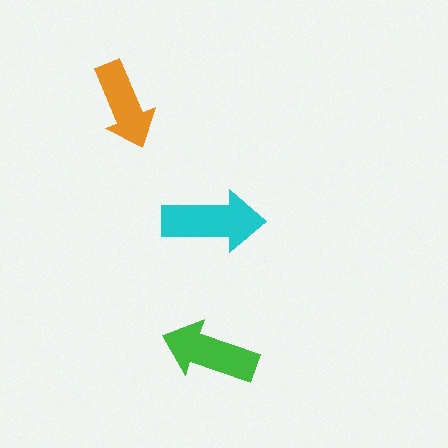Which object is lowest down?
The green arrow is bottommost.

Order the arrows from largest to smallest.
the cyan one, the green one, the orange one.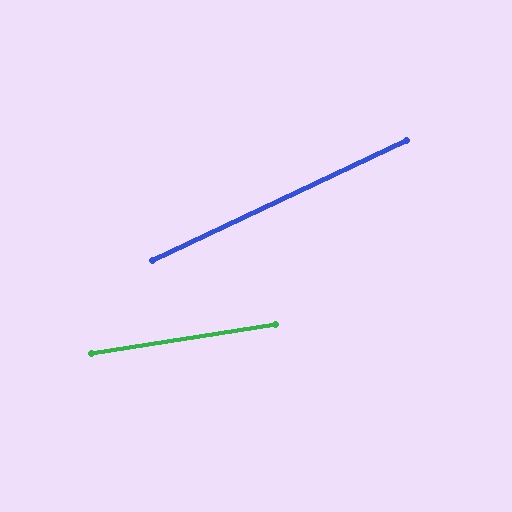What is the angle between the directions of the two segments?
Approximately 16 degrees.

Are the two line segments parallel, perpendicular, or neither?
Neither parallel nor perpendicular — they differ by about 16°.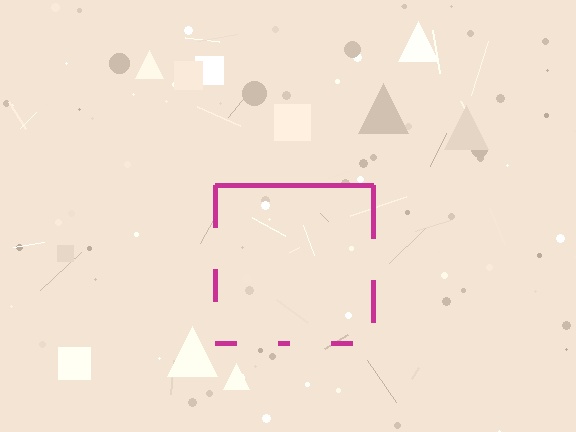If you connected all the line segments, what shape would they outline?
They would outline a square.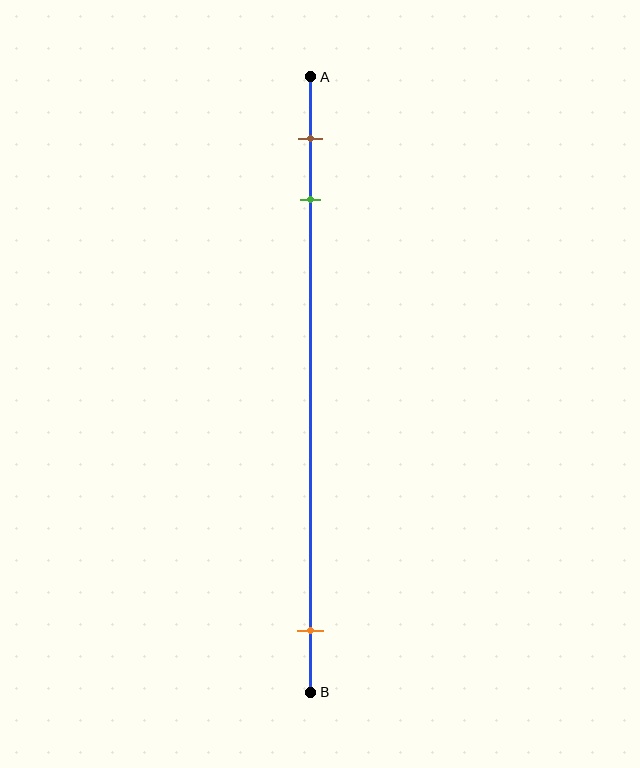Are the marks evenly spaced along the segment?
No, the marks are not evenly spaced.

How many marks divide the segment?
There are 3 marks dividing the segment.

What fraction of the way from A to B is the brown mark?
The brown mark is approximately 10% (0.1) of the way from A to B.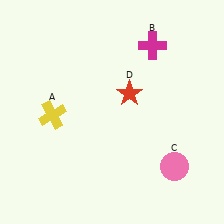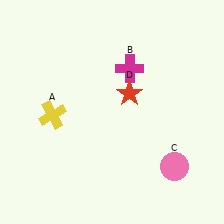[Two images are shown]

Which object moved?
The magenta cross (B) moved down.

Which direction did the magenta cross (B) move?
The magenta cross (B) moved down.